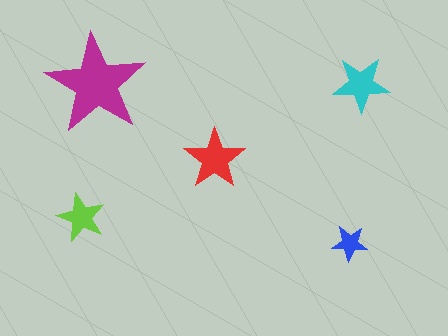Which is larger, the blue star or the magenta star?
The magenta one.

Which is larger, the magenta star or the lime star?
The magenta one.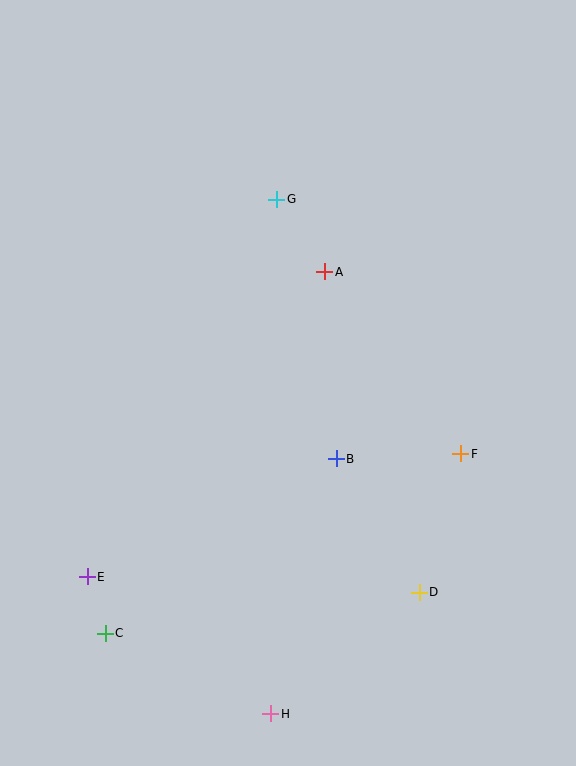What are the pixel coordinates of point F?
Point F is at (461, 454).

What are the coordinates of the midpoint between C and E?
The midpoint between C and E is at (96, 605).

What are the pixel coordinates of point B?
Point B is at (336, 459).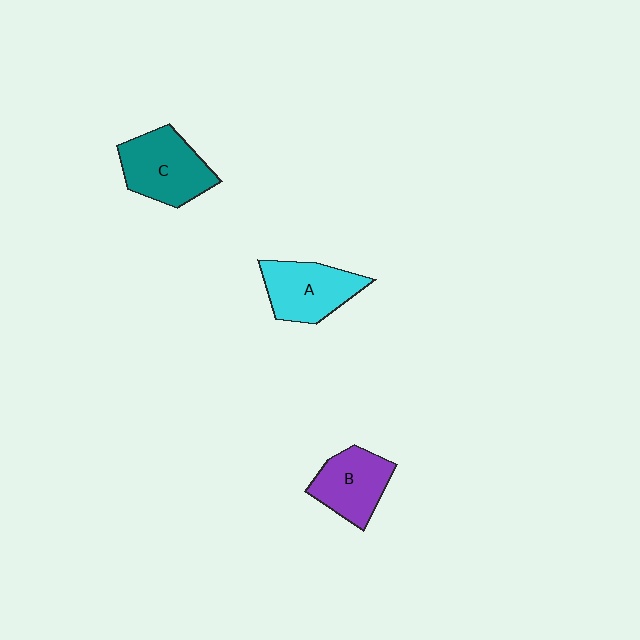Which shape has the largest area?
Shape C (teal).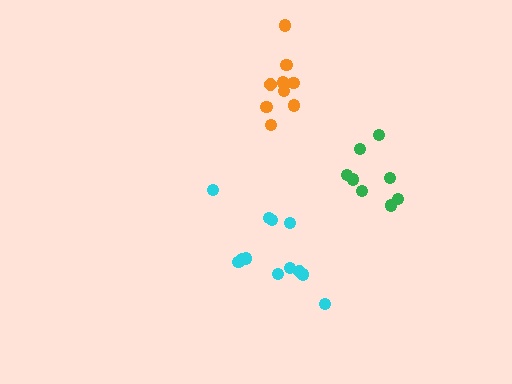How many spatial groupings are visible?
There are 3 spatial groupings.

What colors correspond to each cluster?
The clusters are colored: orange, green, cyan.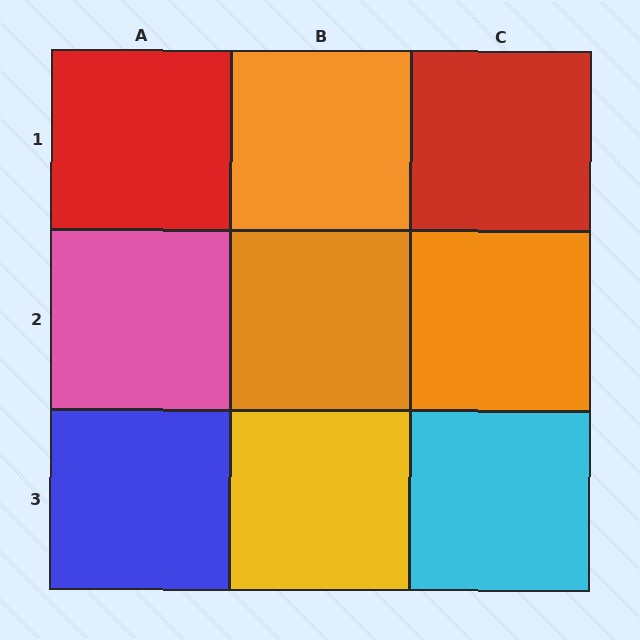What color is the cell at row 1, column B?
Orange.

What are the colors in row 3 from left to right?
Blue, yellow, cyan.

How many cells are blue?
1 cell is blue.